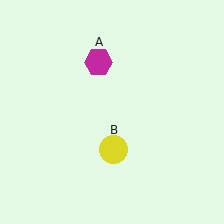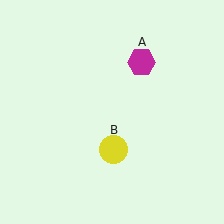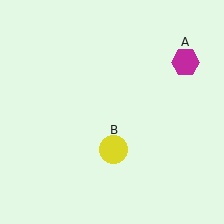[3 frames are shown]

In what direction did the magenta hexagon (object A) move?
The magenta hexagon (object A) moved right.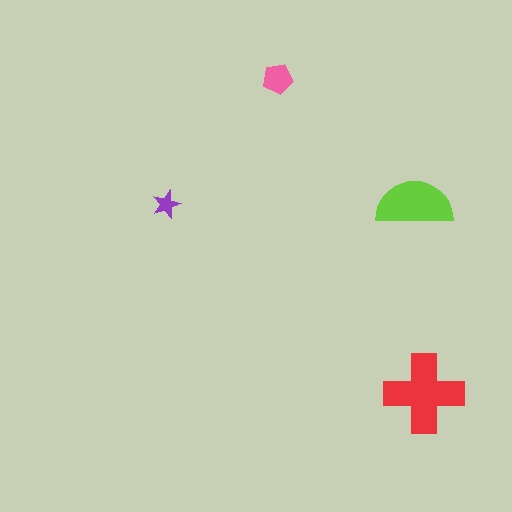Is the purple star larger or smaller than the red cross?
Smaller.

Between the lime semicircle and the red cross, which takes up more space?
The red cross.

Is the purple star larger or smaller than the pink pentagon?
Smaller.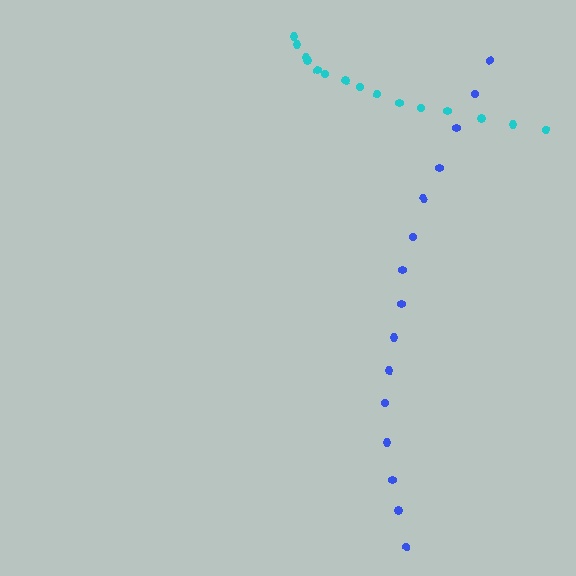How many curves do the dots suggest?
There are 2 distinct paths.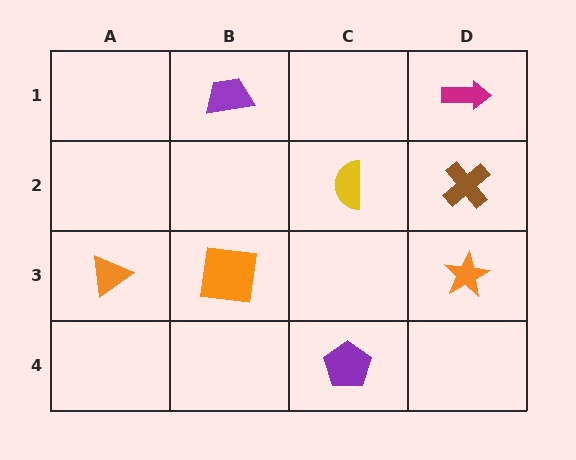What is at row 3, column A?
An orange triangle.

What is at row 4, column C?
A purple pentagon.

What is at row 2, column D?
A brown cross.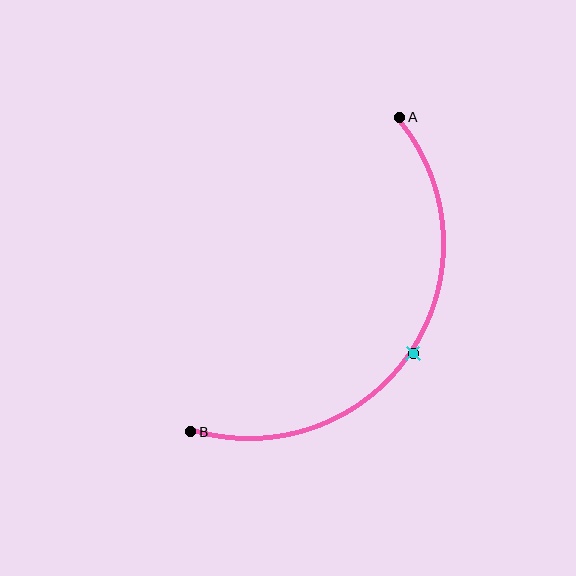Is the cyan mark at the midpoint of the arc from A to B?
Yes. The cyan mark lies on the arc at equal arc-length from both A and B — it is the arc midpoint.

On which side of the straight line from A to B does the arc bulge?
The arc bulges to the right of the straight line connecting A and B.